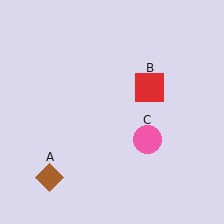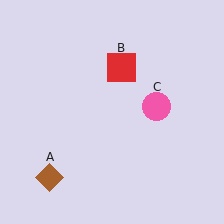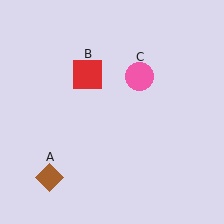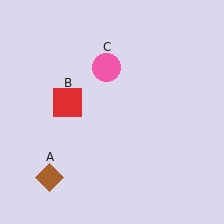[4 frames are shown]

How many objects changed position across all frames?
2 objects changed position: red square (object B), pink circle (object C).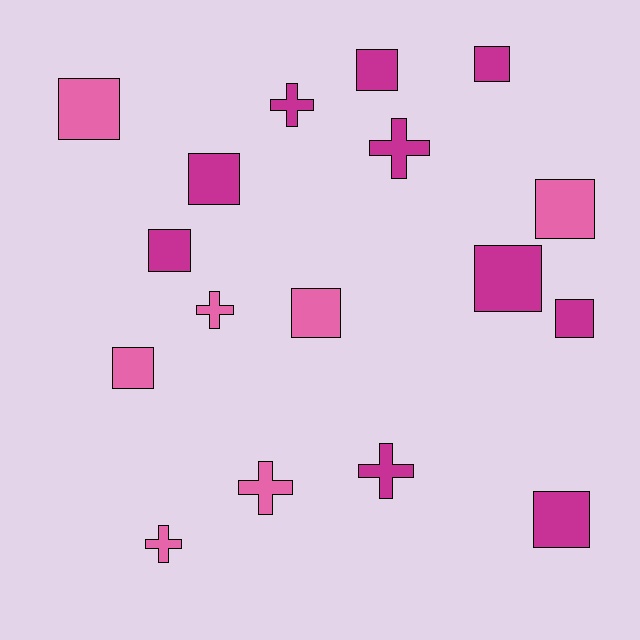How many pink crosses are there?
There are 3 pink crosses.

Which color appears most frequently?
Magenta, with 10 objects.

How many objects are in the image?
There are 17 objects.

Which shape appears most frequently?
Square, with 11 objects.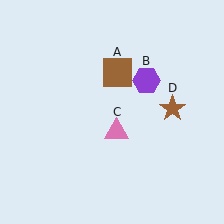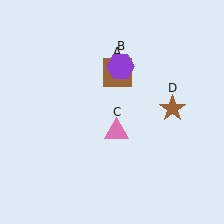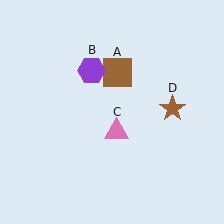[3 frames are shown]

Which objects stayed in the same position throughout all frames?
Brown square (object A) and pink triangle (object C) and brown star (object D) remained stationary.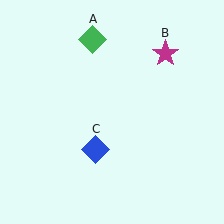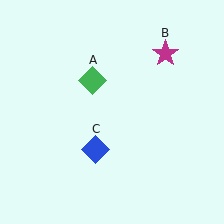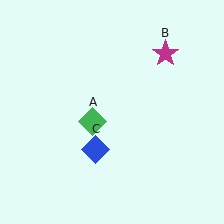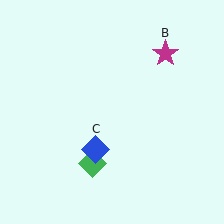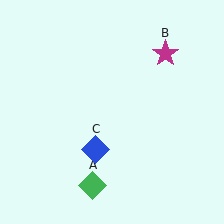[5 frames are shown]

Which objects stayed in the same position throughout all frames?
Magenta star (object B) and blue diamond (object C) remained stationary.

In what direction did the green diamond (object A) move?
The green diamond (object A) moved down.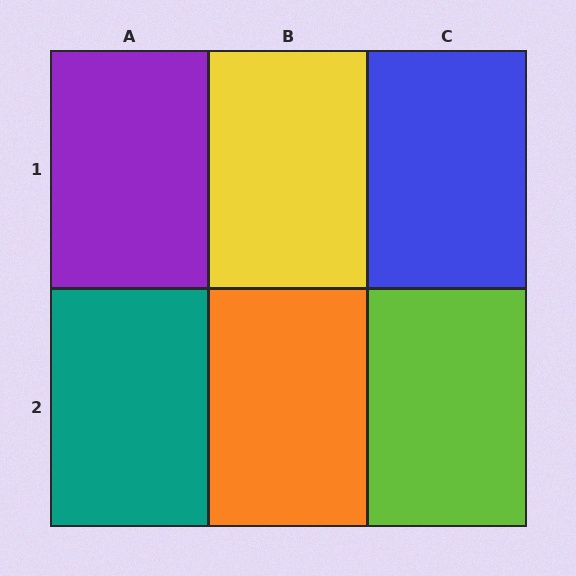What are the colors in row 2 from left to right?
Teal, orange, lime.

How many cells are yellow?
1 cell is yellow.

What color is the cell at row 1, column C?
Blue.